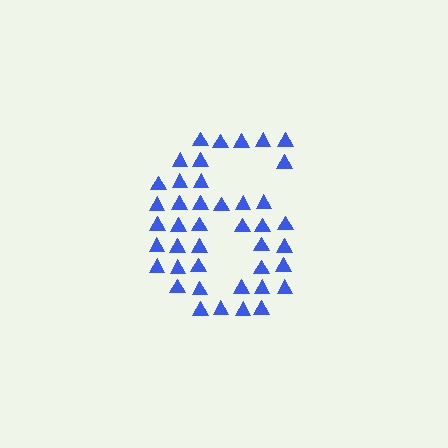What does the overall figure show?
The overall figure shows the digit 6.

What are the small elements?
The small elements are triangles.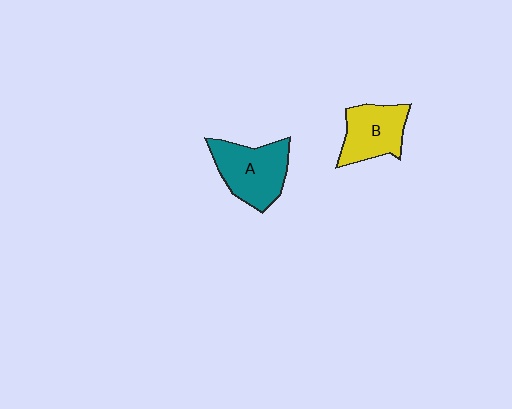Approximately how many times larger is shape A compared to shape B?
Approximately 1.2 times.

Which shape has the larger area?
Shape A (teal).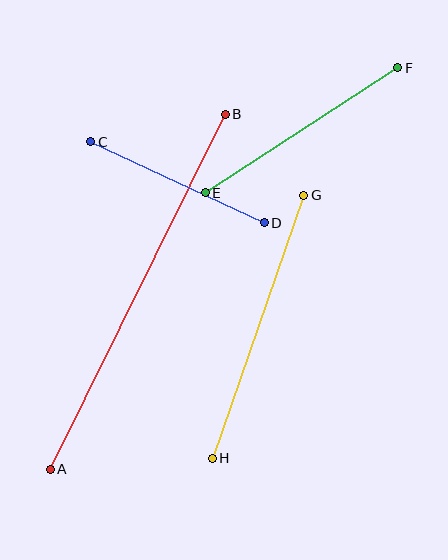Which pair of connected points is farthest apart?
Points A and B are farthest apart.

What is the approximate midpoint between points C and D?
The midpoint is at approximately (177, 182) pixels.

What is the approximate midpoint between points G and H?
The midpoint is at approximately (258, 327) pixels.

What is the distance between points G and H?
The distance is approximately 278 pixels.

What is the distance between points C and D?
The distance is approximately 192 pixels.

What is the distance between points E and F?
The distance is approximately 229 pixels.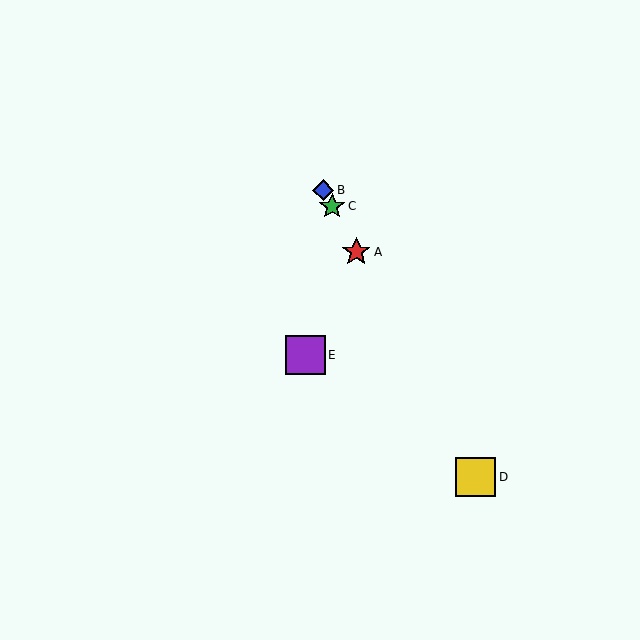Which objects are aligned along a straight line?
Objects A, B, C, D are aligned along a straight line.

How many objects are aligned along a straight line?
4 objects (A, B, C, D) are aligned along a straight line.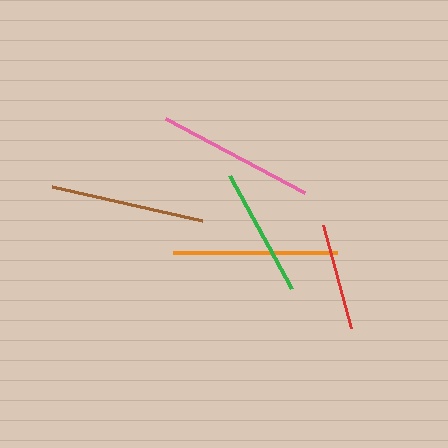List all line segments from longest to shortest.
From longest to shortest: orange, pink, brown, green, red.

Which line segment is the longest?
The orange line is the longest at approximately 164 pixels.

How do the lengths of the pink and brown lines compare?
The pink and brown lines are approximately the same length.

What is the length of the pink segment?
The pink segment is approximately 157 pixels long.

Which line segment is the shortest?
The red line is the shortest at approximately 106 pixels.